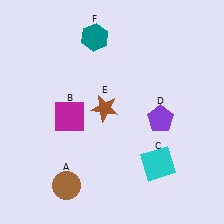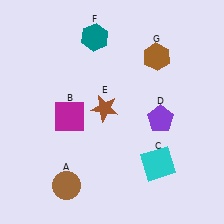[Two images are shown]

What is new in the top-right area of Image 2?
A brown hexagon (G) was added in the top-right area of Image 2.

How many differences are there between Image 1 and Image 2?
There is 1 difference between the two images.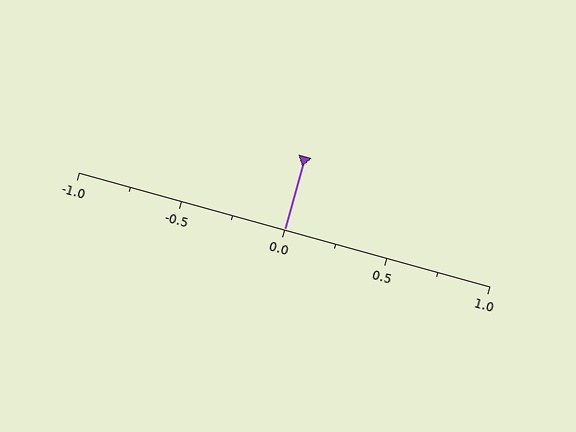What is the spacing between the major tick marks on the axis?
The major ticks are spaced 0.5 apart.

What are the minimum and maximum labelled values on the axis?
The axis runs from -1.0 to 1.0.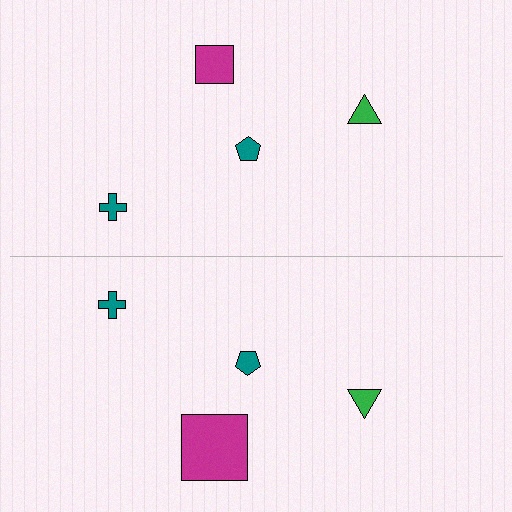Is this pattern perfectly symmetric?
No, the pattern is not perfectly symmetric. The magenta square on the bottom side has a different size than its mirror counterpart.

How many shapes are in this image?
There are 8 shapes in this image.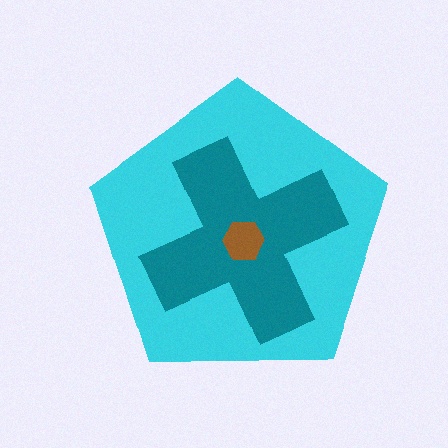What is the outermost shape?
The cyan pentagon.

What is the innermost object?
The brown hexagon.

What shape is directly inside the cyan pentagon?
The teal cross.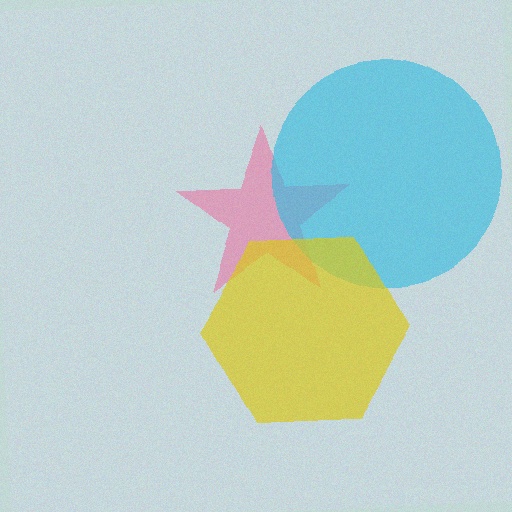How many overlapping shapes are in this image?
There are 3 overlapping shapes in the image.